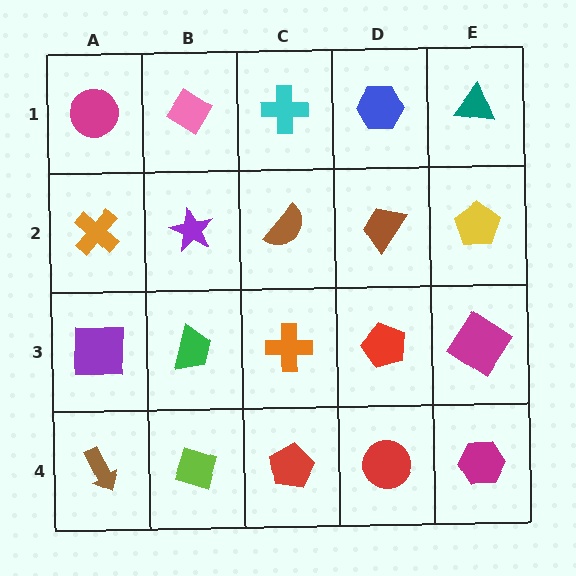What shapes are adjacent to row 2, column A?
A magenta circle (row 1, column A), a purple square (row 3, column A), a purple star (row 2, column B).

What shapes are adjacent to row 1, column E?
A yellow pentagon (row 2, column E), a blue hexagon (row 1, column D).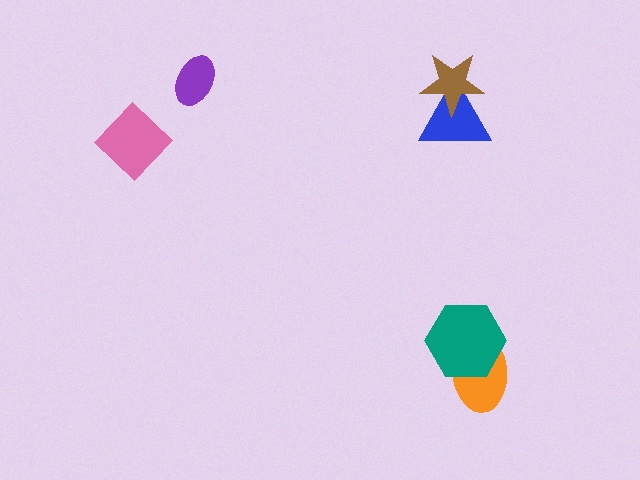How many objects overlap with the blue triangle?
1 object overlaps with the blue triangle.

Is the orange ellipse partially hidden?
Yes, it is partially covered by another shape.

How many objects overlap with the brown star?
1 object overlaps with the brown star.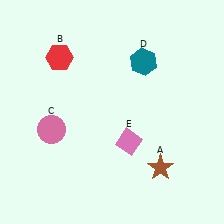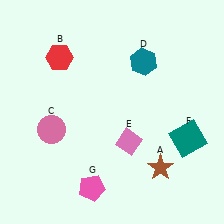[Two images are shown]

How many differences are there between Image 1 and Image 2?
There are 2 differences between the two images.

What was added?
A teal square (F), a pink pentagon (G) were added in Image 2.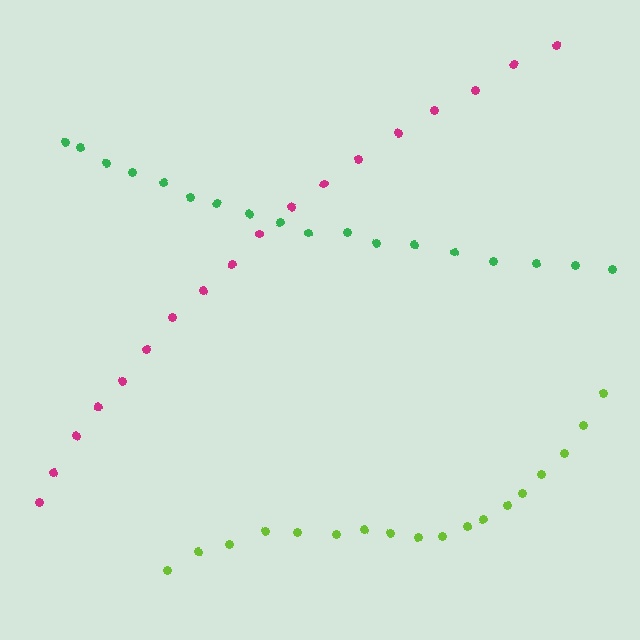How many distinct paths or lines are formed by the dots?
There are 3 distinct paths.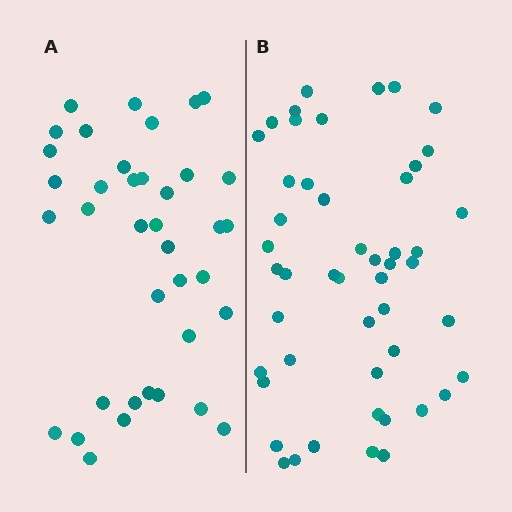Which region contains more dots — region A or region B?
Region B (the right region) has more dots.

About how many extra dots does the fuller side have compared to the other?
Region B has roughly 12 or so more dots than region A.